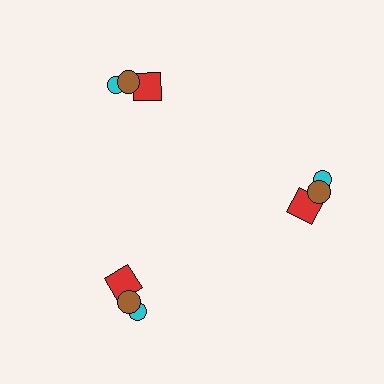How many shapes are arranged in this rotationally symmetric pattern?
There are 9 shapes, arranged in 3 groups of 3.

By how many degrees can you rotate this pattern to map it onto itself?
The pattern maps onto itself every 120 degrees of rotation.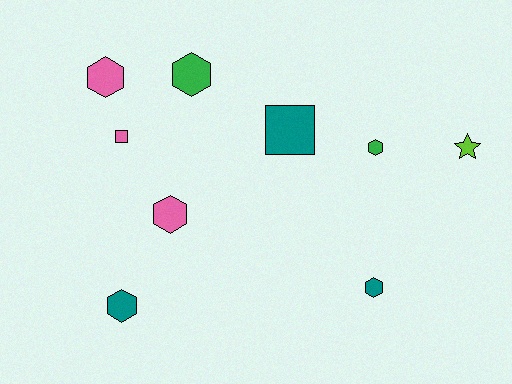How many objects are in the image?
There are 9 objects.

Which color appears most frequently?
Pink, with 3 objects.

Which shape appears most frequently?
Hexagon, with 6 objects.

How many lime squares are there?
There are no lime squares.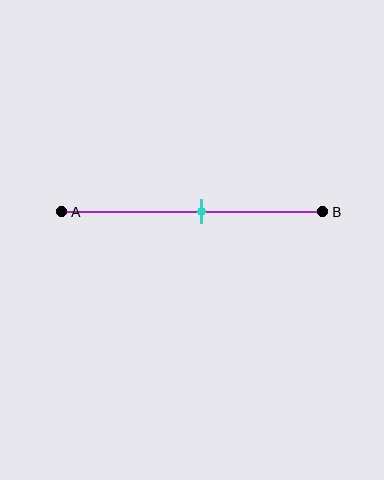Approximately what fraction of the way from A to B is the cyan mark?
The cyan mark is approximately 55% of the way from A to B.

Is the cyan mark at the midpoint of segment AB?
No, the mark is at about 55% from A, not at the 50% midpoint.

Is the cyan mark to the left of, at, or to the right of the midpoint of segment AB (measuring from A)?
The cyan mark is to the right of the midpoint of segment AB.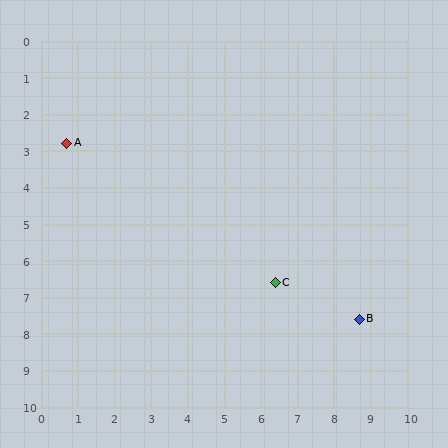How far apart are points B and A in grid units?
Points B and A are about 9.3 grid units apart.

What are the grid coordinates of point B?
Point B is at approximately (8.7, 7.6).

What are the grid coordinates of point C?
Point C is at approximately (6.4, 6.6).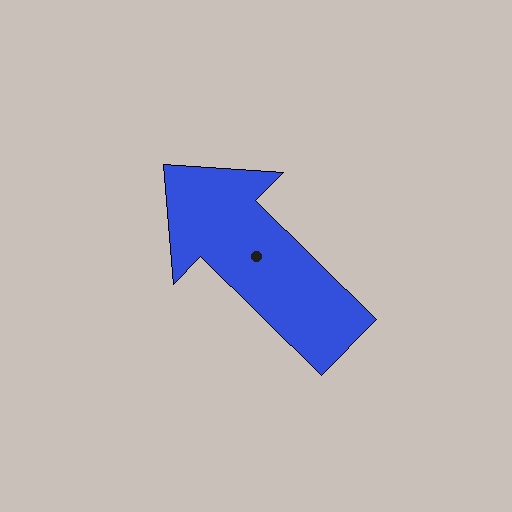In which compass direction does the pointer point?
Northwest.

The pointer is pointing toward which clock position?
Roughly 10 o'clock.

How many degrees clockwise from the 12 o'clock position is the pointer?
Approximately 315 degrees.